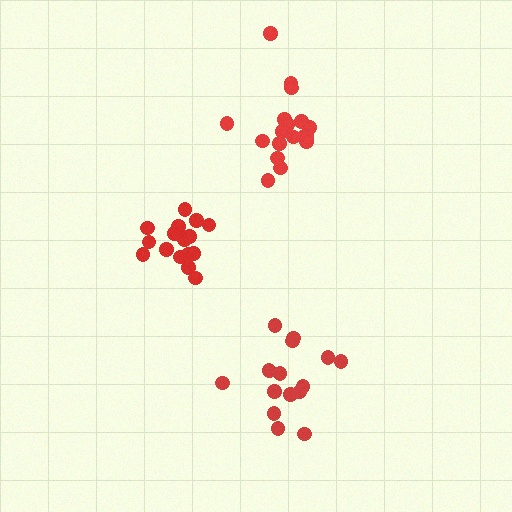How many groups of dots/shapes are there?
There are 3 groups.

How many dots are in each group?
Group 1: 16 dots, Group 2: 16 dots, Group 3: 18 dots (50 total).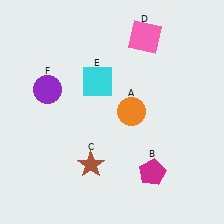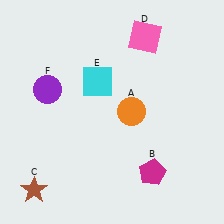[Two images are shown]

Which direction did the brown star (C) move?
The brown star (C) moved left.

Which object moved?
The brown star (C) moved left.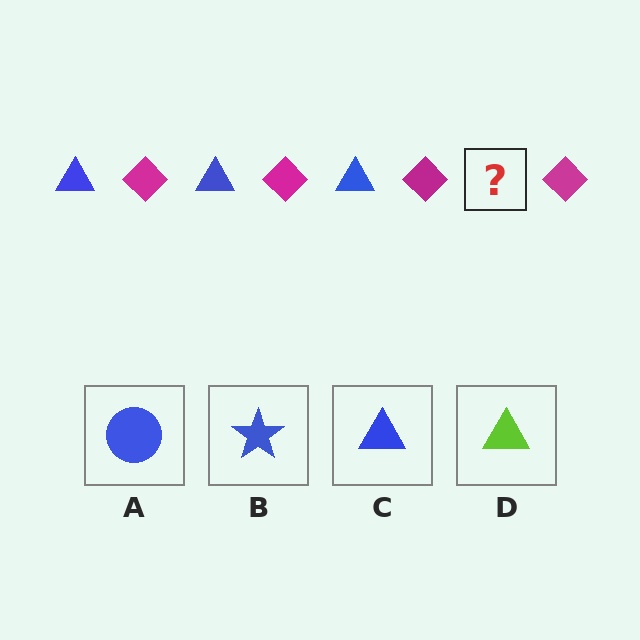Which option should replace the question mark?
Option C.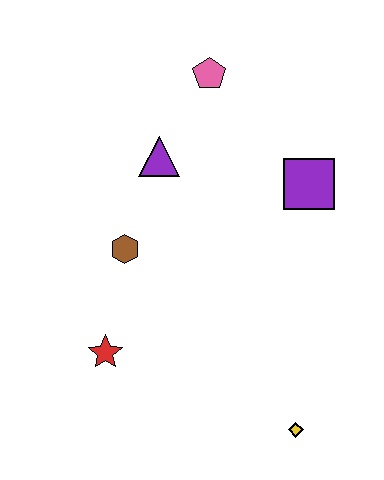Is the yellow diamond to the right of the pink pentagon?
Yes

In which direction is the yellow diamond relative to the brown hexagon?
The yellow diamond is below the brown hexagon.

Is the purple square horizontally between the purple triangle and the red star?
No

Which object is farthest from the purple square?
The red star is farthest from the purple square.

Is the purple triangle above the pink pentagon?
No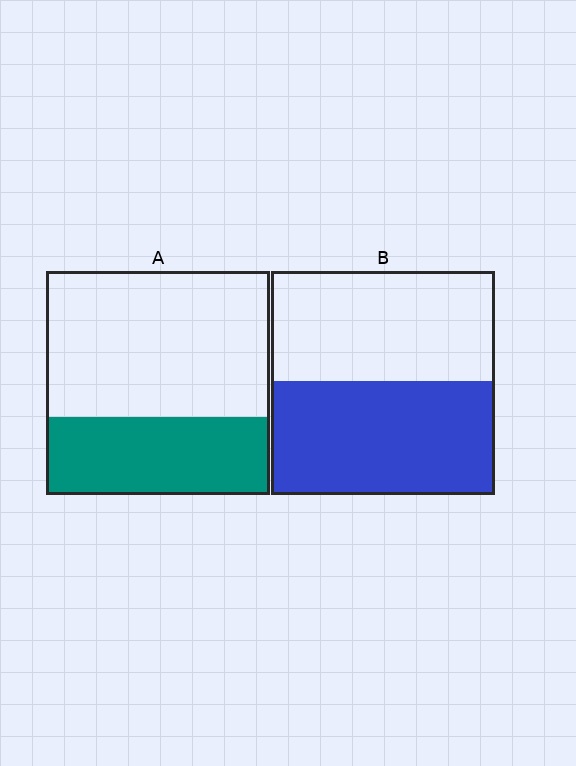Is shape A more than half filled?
No.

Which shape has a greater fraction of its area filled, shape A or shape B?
Shape B.